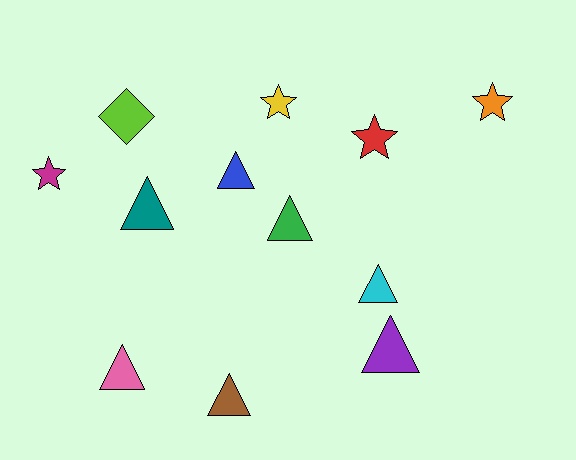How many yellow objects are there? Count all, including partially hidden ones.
There is 1 yellow object.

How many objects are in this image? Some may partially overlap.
There are 12 objects.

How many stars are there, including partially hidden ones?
There are 4 stars.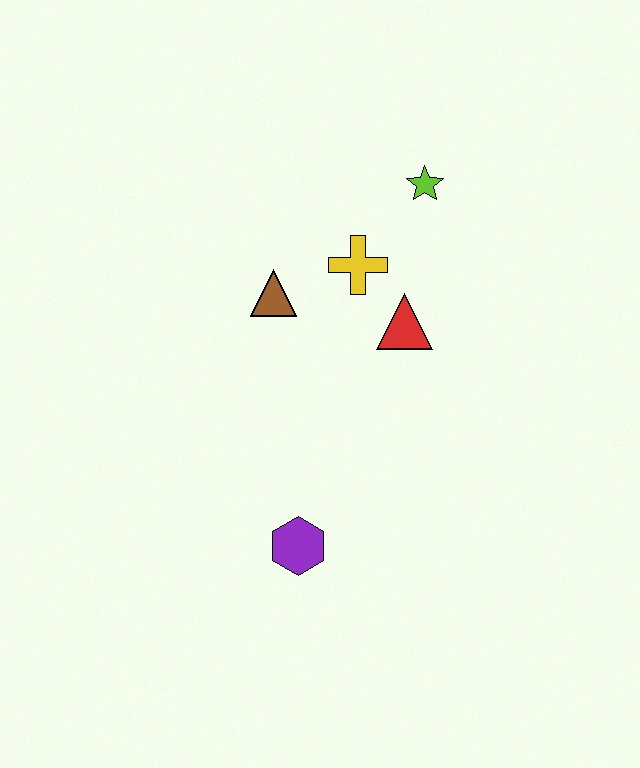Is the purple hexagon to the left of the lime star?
Yes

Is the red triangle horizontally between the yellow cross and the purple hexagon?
No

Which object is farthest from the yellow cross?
The purple hexagon is farthest from the yellow cross.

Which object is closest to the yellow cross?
The red triangle is closest to the yellow cross.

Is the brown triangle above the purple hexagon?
Yes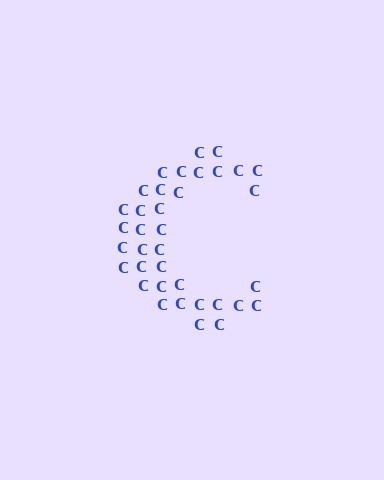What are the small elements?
The small elements are letter C's.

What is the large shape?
The large shape is the letter C.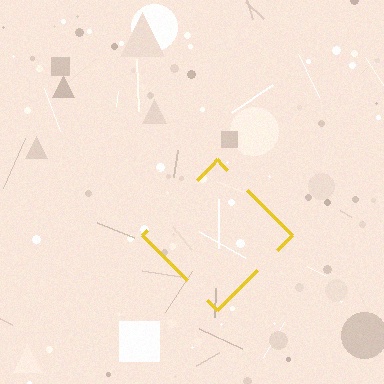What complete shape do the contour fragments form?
The contour fragments form a diamond.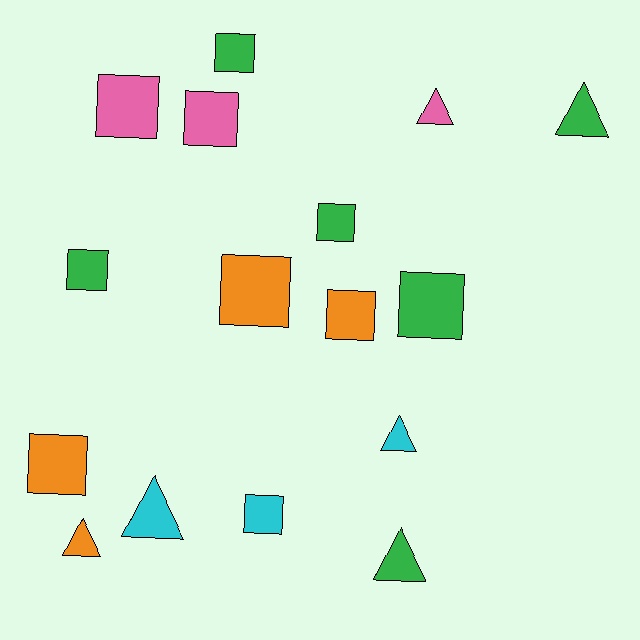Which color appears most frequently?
Green, with 6 objects.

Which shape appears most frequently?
Square, with 10 objects.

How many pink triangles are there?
There is 1 pink triangle.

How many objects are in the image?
There are 16 objects.